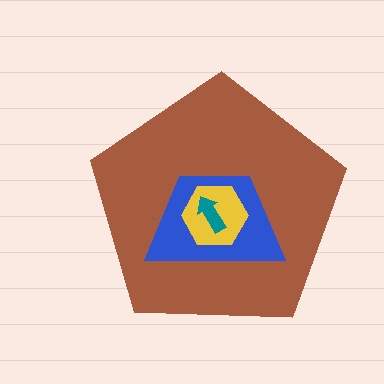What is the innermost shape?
The teal arrow.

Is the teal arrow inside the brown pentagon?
Yes.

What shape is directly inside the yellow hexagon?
The teal arrow.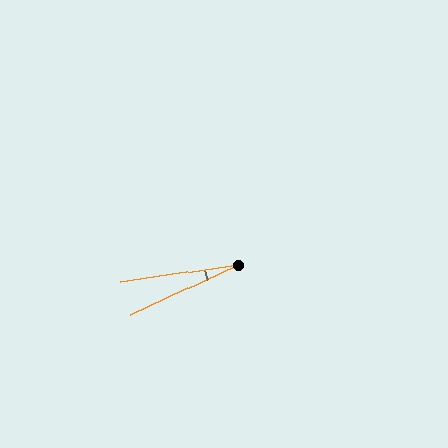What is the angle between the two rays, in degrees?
Approximately 16 degrees.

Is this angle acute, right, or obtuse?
It is acute.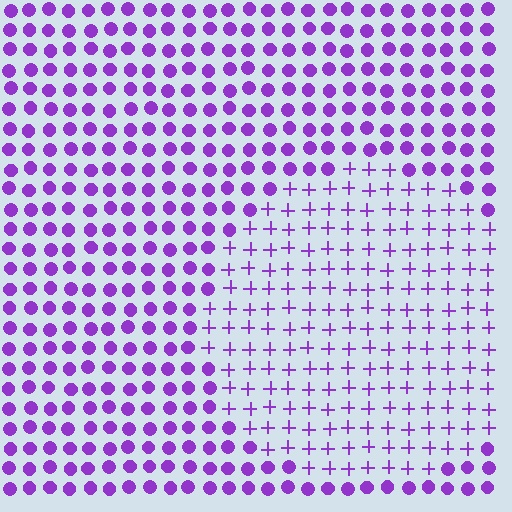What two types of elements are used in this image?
The image uses plus signs inside the circle region and circles outside it.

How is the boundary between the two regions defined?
The boundary is defined by a change in element shape: plus signs inside vs. circles outside. All elements share the same color and spacing.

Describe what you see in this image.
The image is filled with small purple elements arranged in a uniform grid. A circle-shaped region contains plus signs, while the surrounding area contains circles. The boundary is defined purely by the change in element shape.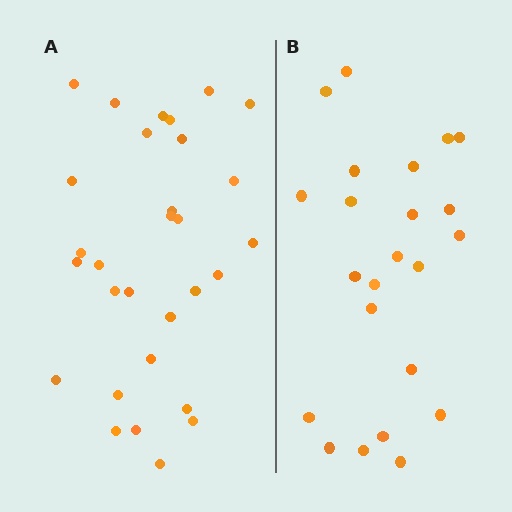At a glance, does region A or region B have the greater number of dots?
Region A (the left region) has more dots.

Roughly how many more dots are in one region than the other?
Region A has roughly 8 or so more dots than region B.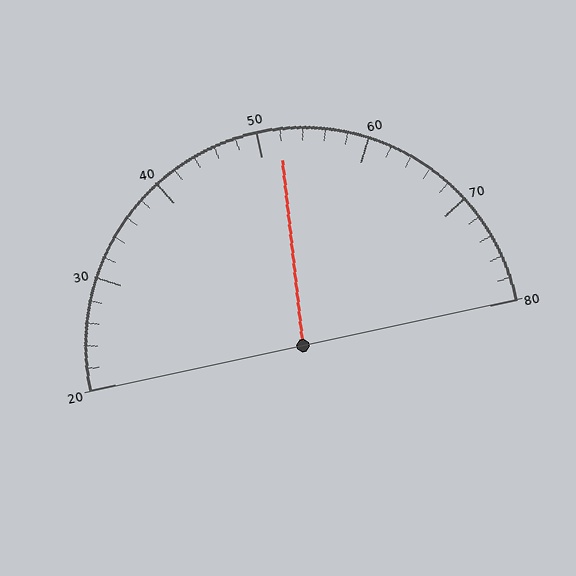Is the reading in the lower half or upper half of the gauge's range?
The reading is in the upper half of the range (20 to 80).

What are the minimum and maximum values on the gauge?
The gauge ranges from 20 to 80.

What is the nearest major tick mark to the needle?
The nearest major tick mark is 50.